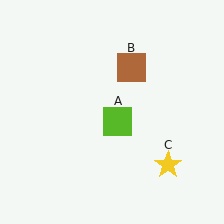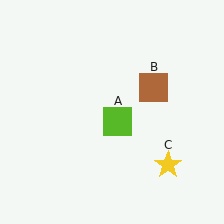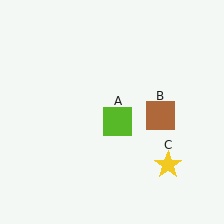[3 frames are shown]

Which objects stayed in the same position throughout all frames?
Lime square (object A) and yellow star (object C) remained stationary.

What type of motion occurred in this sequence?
The brown square (object B) rotated clockwise around the center of the scene.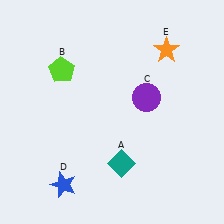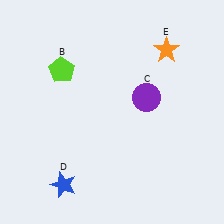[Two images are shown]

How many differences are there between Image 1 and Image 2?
There is 1 difference between the two images.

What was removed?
The teal diamond (A) was removed in Image 2.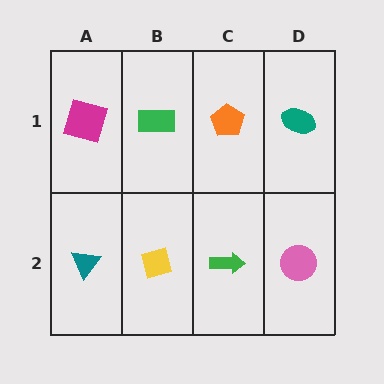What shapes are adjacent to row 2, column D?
A teal ellipse (row 1, column D), a green arrow (row 2, column C).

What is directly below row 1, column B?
A yellow diamond.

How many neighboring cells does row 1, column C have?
3.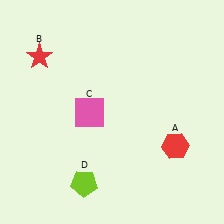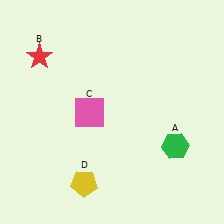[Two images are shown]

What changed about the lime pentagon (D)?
In Image 1, D is lime. In Image 2, it changed to yellow.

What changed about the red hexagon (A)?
In Image 1, A is red. In Image 2, it changed to green.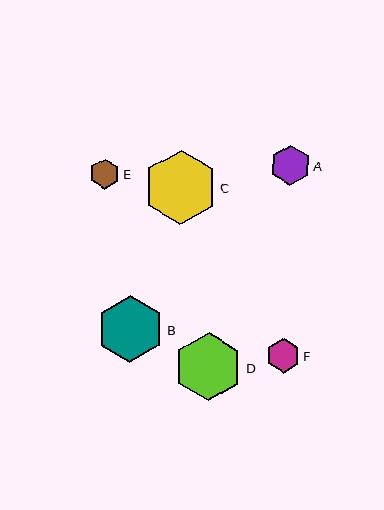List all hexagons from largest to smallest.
From largest to smallest: C, D, B, A, F, E.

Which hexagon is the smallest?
Hexagon E is the smallest with a size of approximately 30 pixels.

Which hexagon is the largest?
Hexagon C is the largest with a size of approximately 74 pixels.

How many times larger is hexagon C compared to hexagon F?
Hexagon C is approximately 2.2 times the size of hexagon F.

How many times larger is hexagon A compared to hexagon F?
Hexagon A is approximately 1.2 times the size of hexagon F.